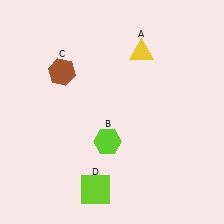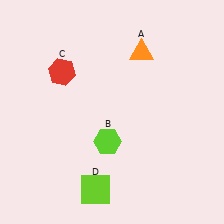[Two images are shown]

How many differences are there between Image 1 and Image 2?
There are 2 differences between the two images.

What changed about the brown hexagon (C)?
In Image 1, C is brown. In Image 2, it changed to red.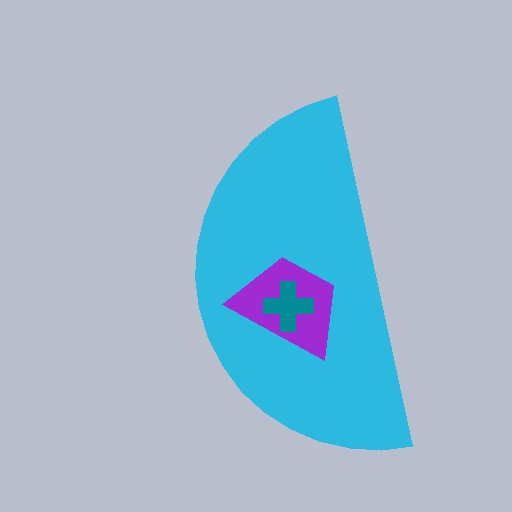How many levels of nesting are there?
3.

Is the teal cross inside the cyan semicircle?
Yes.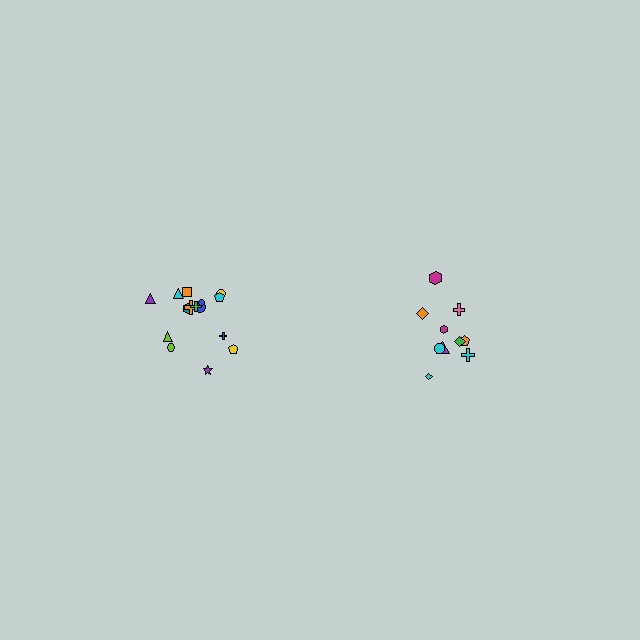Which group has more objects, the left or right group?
The left group.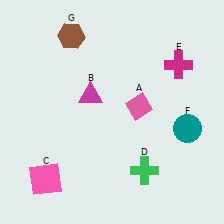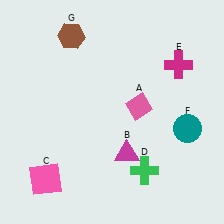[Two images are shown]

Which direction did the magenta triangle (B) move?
The magenta triangle (B) moved down.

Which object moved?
The magenta triangle (B) moved down.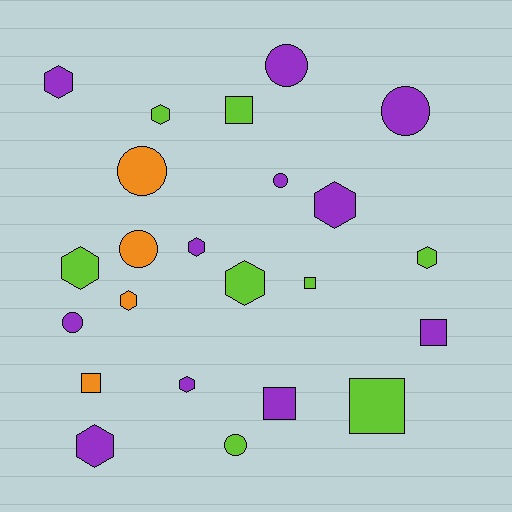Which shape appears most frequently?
Hexagon, with 10 objects.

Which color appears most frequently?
Purple, with 11 objects.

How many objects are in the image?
There are 23 objects.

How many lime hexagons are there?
There are 4 lime hexagons.